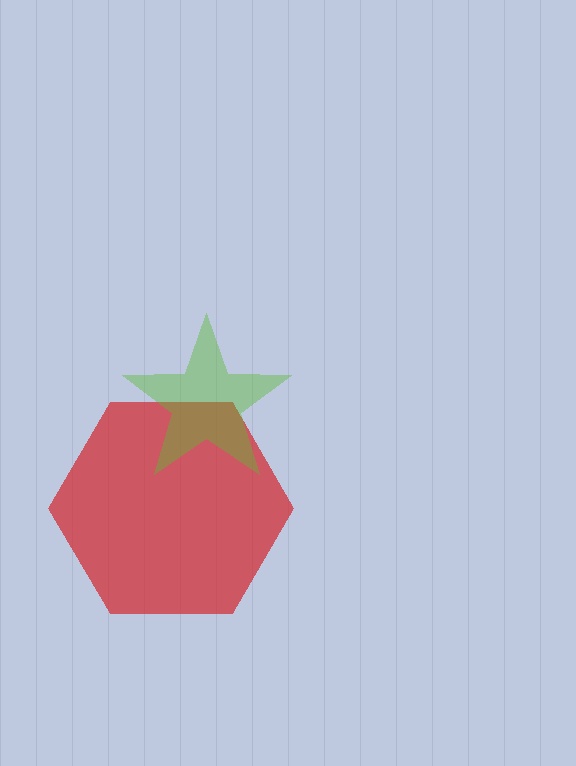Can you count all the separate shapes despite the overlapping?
Yes, there are 2 separate shapes.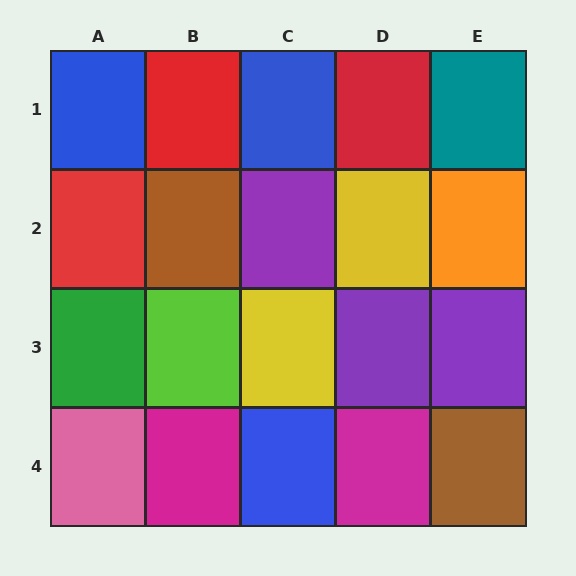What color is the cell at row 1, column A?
Blue.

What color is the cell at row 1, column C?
Blue.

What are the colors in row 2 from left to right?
Red, brown, purple, yellow, orange.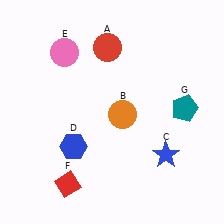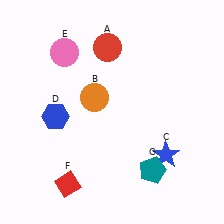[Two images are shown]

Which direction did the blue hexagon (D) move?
The blue hexagon (D) moved up.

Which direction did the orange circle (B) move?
The orange circle (B) moved left.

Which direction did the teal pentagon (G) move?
The teal pentagon (G) moved down.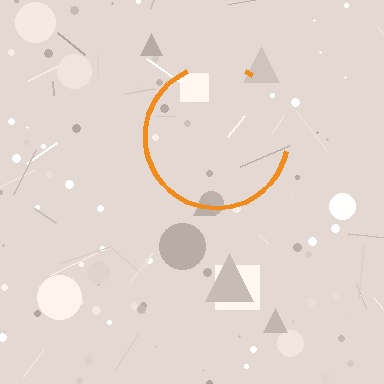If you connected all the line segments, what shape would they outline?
They would outline a circle.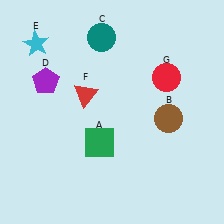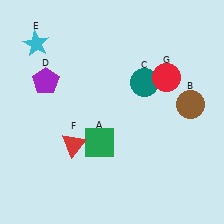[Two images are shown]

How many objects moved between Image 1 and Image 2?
3 objects moved between the two images.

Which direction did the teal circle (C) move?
The teal circle (C) moved down.